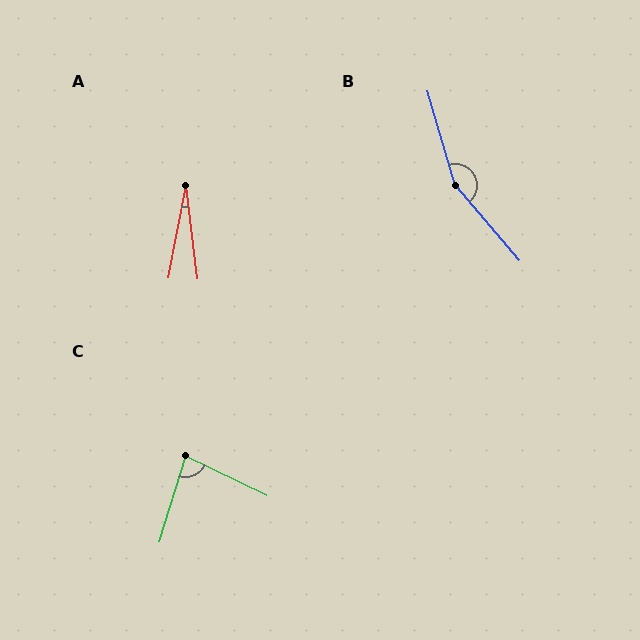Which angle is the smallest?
A, at approximately 18 degrees.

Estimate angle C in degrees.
Approximately 81 degrees.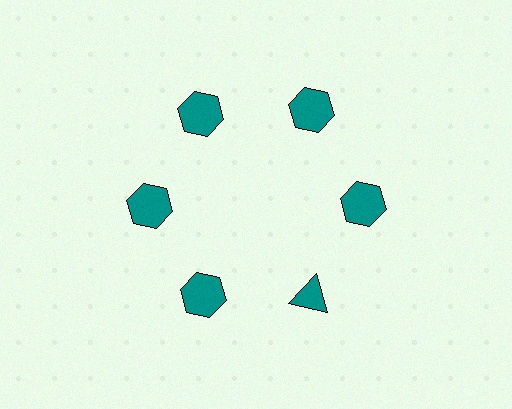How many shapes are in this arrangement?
There are 6 shapes arranged in a ring pattern.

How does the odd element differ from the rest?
It has a different shape: triangle instead of hexagon.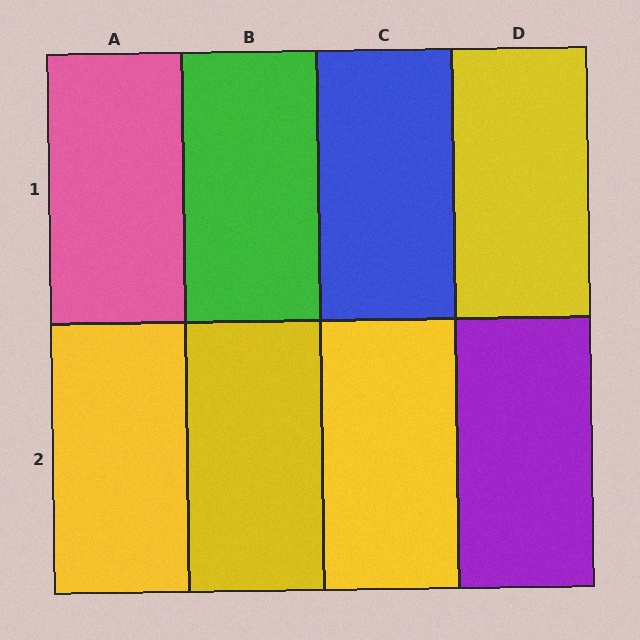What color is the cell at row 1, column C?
Blue.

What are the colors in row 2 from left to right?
Yellow, yellow, yellow, purple.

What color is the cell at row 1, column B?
Green.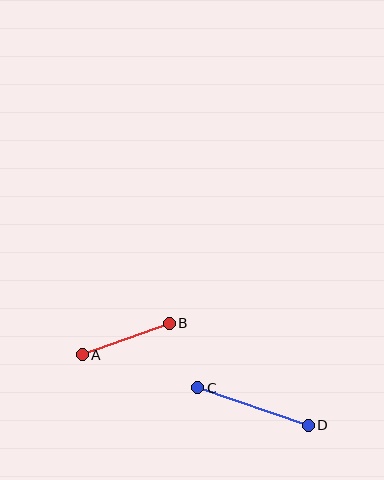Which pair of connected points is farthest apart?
Points C and D are farthest apart.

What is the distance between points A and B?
The distance is approximately 93 pixels.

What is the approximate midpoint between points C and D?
The midpoint is at approximately (253, 407) pixels.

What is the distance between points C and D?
The distance is approximately 117 pixels.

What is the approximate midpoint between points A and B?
The midpoint is at approximately (126, 339) pixels.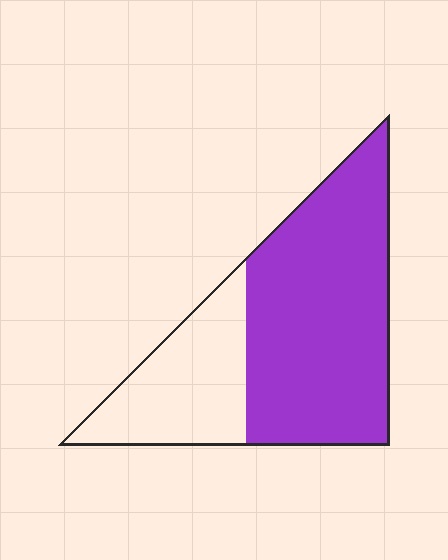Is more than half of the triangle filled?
Yes.